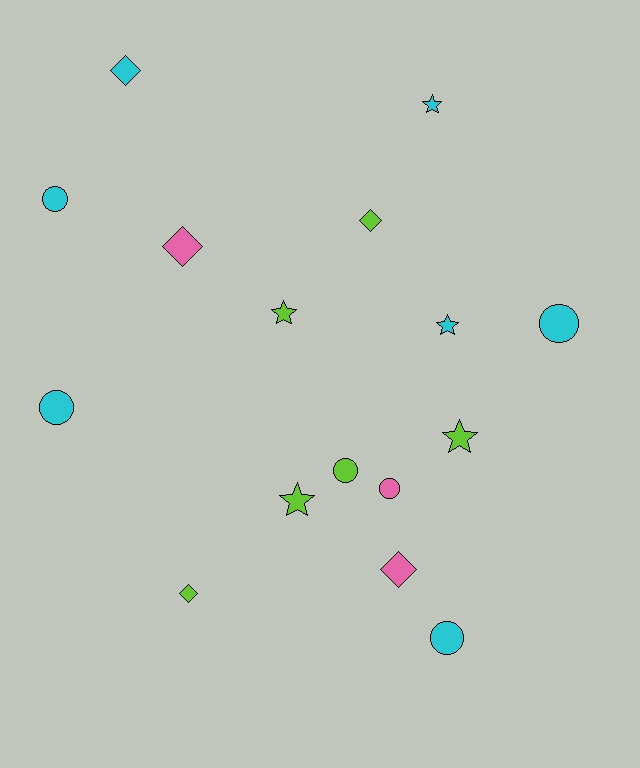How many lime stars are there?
There are 3 lime stars.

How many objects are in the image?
There are 16 objects.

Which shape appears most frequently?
Circle, with 6 objects.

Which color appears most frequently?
Cyan, with 7 objects.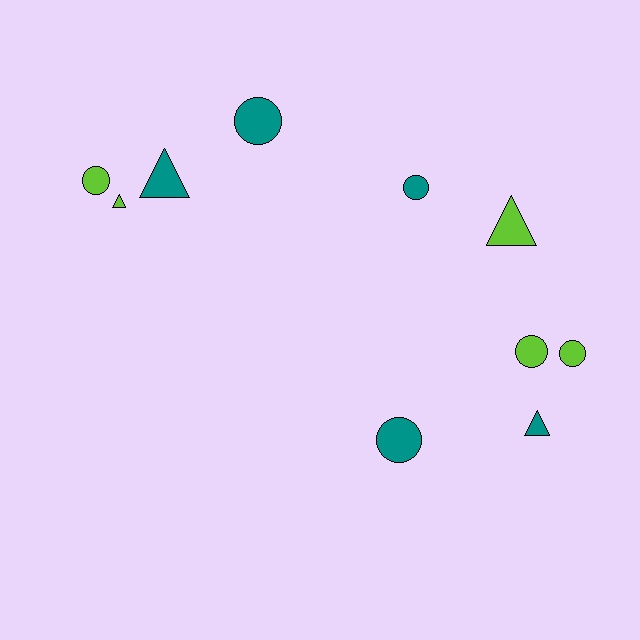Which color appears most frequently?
Teal, with 5 objects.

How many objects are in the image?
There are 10 objects.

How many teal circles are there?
There are 3 teal circles.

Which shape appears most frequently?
Circle, with 6 objects.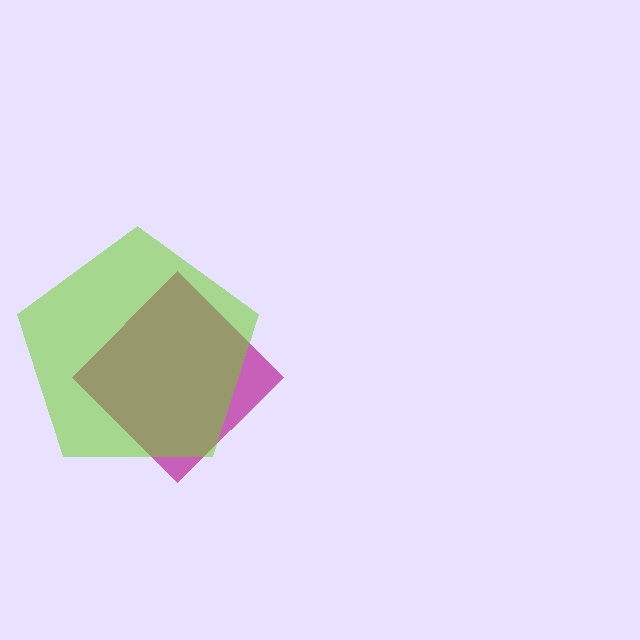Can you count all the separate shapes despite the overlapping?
Yes, there are 2 separate shapes.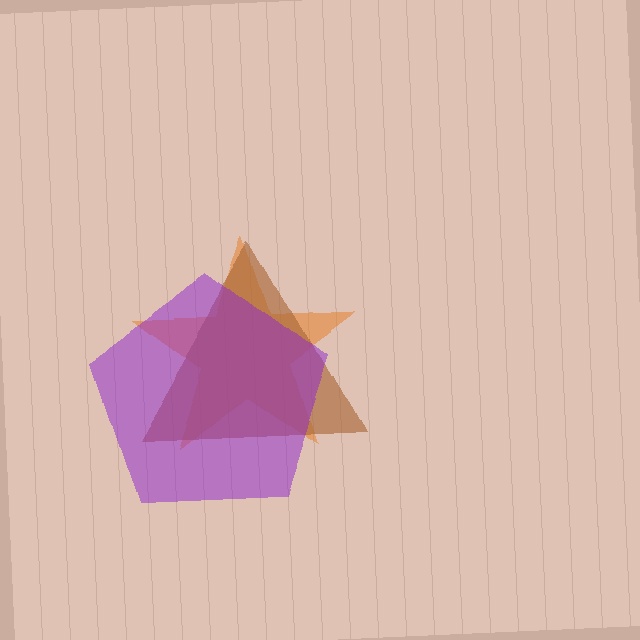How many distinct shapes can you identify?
There are 3 distinct shapes: an orange star, a brown triangle, a purple pentagon.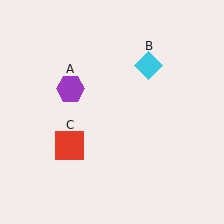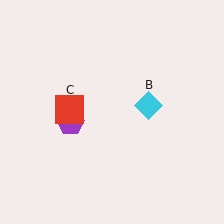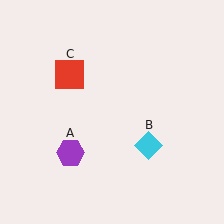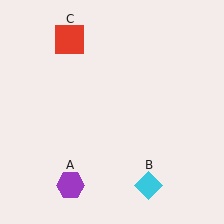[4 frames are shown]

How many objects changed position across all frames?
3 objects changed position: purple hexagon (object A), cyan diamond (object B), red square (object C).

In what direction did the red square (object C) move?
The red square (object C) moved up.